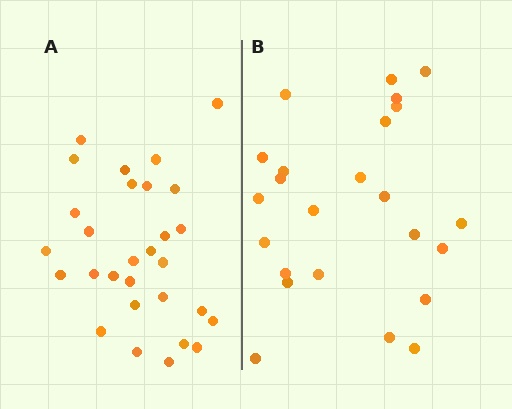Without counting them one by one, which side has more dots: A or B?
Region A (the left region) has more dots.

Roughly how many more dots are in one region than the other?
Region A has about 5 more dots than region B.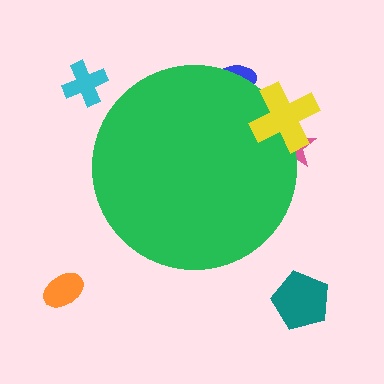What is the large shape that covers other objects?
A green circle.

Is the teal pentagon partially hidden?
No, the teal pentagon is fully visible.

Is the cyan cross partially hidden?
No, the cyan cross is fully visible.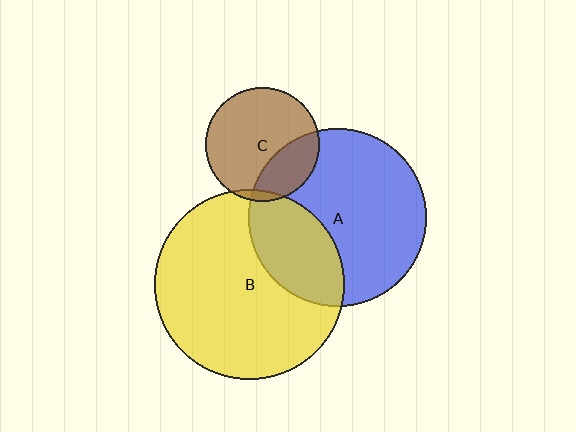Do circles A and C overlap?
Yes.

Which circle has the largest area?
Circle B (yellow).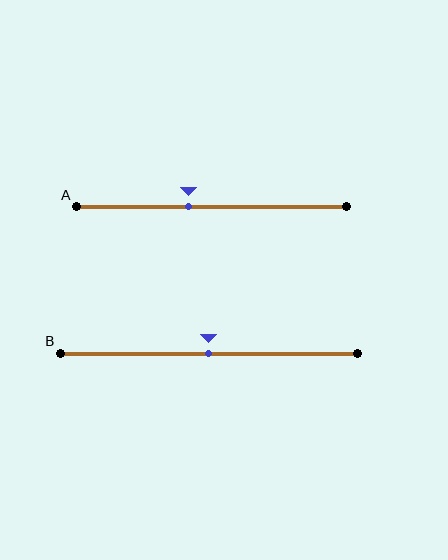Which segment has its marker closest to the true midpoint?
Segment B has its marker closest to the true midpoint.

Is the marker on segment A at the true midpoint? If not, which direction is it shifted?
No, the marker on segment A is shifted to the left by about 9% of the segment length.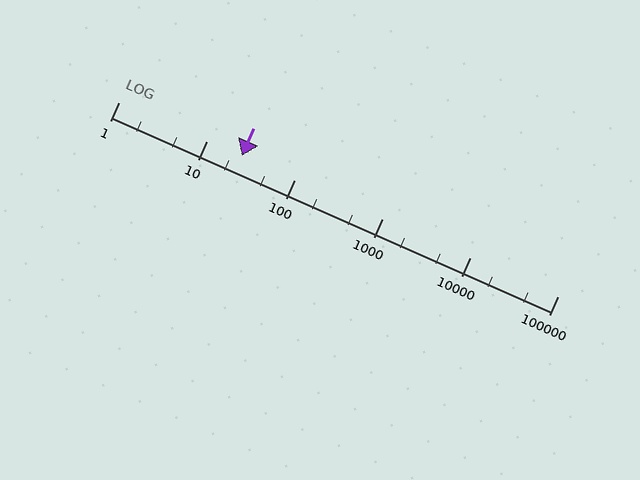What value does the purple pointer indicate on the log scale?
The pointer indicates approximately 25.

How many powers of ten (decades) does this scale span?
The scale spans 5 decades, from 1 to 100000.